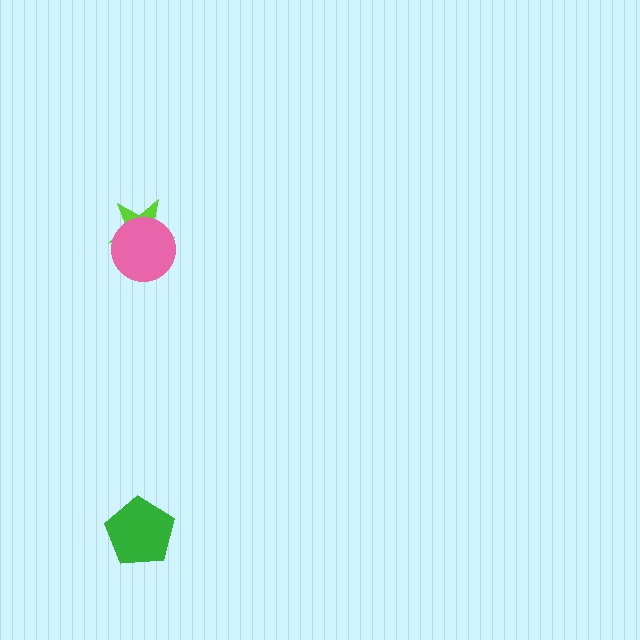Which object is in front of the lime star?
The pink circle is in front of the lime star.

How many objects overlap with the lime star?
1 object overlaps with the lime star.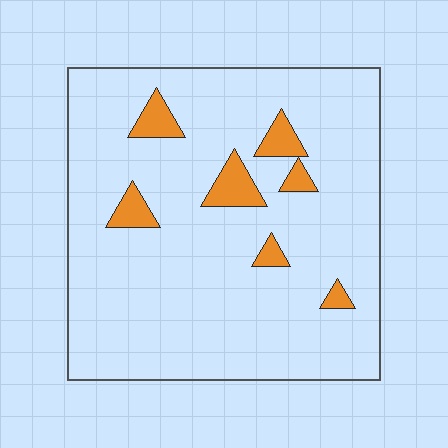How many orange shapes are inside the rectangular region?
7.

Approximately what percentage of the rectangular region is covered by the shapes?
Approximately 10%.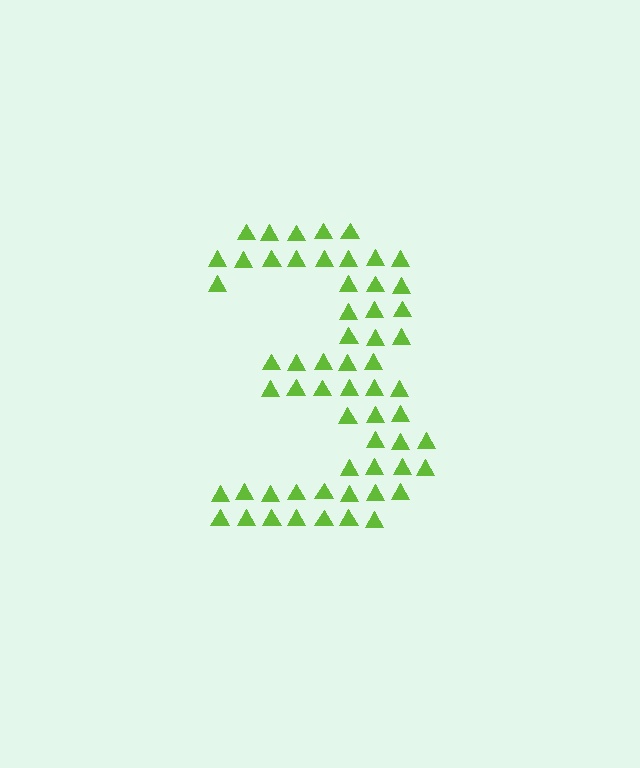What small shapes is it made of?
It is made of small triangles.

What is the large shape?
The large shape is the digit 3.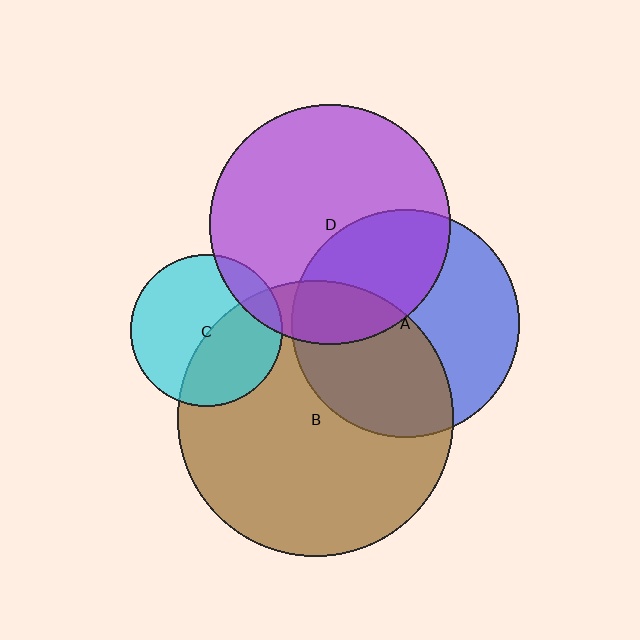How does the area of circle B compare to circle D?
Approximately 1.3 times.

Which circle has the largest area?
Circle B (brown).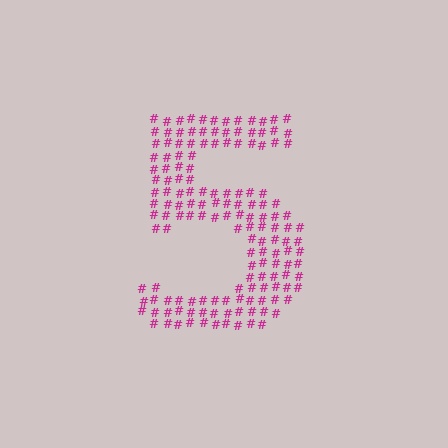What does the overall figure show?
The overall figure shows the digit 5.